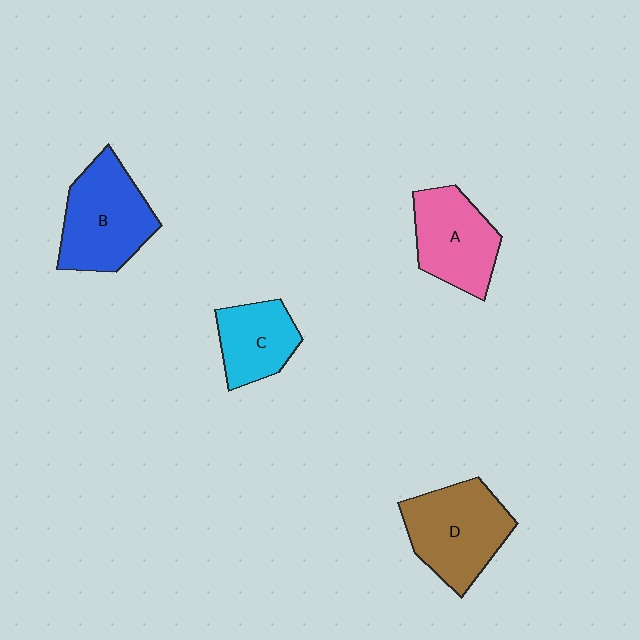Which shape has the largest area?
Shape D (brown).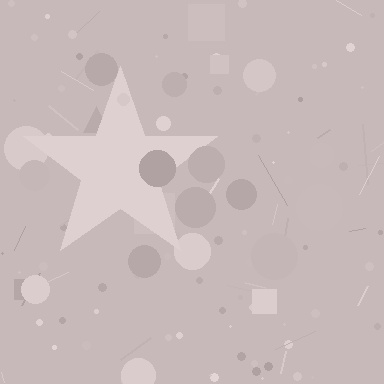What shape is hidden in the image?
A star is hidden in the image.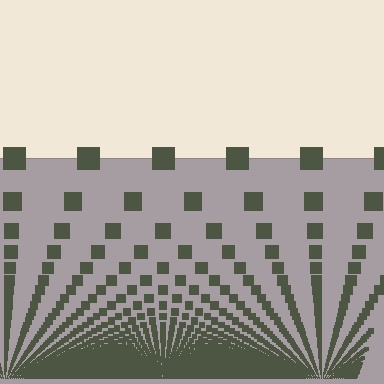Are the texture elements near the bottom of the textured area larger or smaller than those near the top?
Smaller. The gradient is inverted — elements near the bottom are smaller and denser.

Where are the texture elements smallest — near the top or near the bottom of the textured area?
Near the bottom.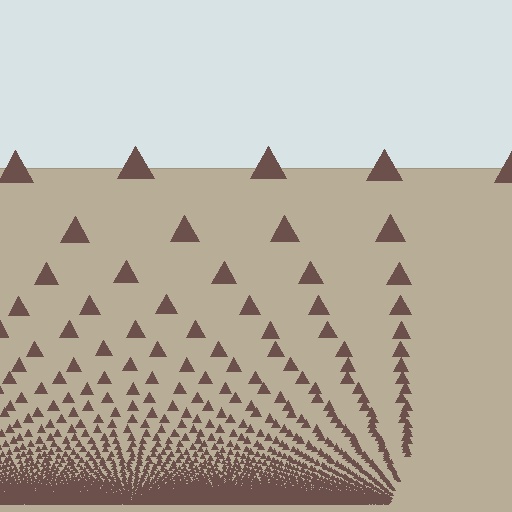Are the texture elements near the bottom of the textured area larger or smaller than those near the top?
Smaller. The gradient is inverted — elements near the bottom are smaller and denser.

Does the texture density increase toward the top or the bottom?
Density increases toward the bottom.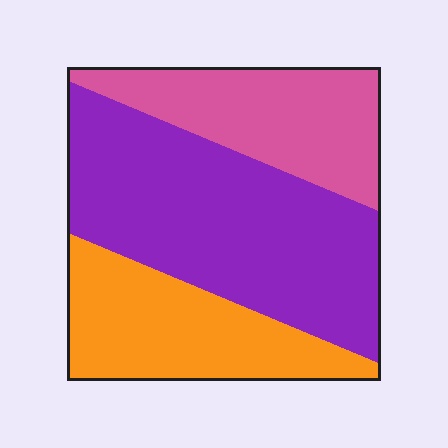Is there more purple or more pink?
Purple.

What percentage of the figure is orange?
Orange takes up about one quarter (1/4) of the figure.